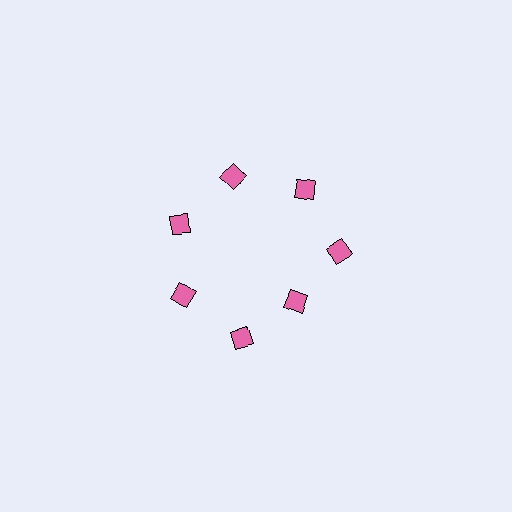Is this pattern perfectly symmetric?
No. The 7 pink squares are arranged in a ring, but one element near the 5 o'clock position is pulled inward toward the center, breaking the 7-fold rotational symmetry.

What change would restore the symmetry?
The symmetry would be restored by moving it outward, back onto the ring so that all 7 squares sit at equal angles and equal distance from the center.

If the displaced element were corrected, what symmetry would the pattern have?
It would have 7-fold rotational symmetry — the pattern would map onto itself every 51 degrees.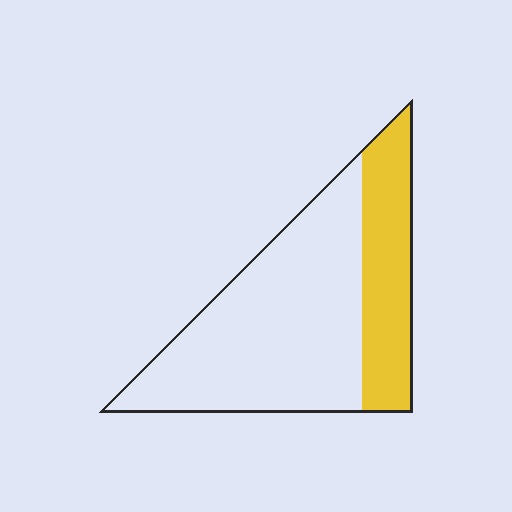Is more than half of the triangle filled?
No.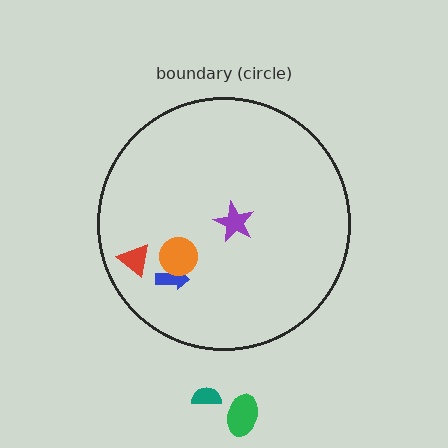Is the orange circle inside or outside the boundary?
Inside.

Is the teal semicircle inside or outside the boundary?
Outside.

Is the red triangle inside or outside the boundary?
Inside.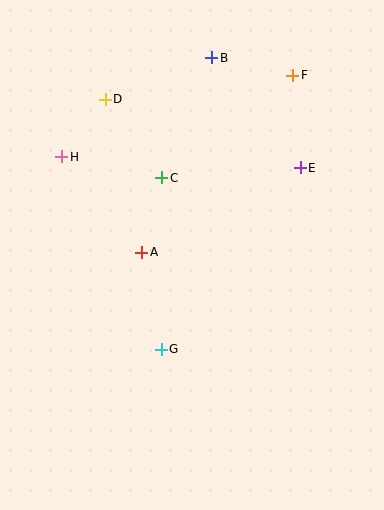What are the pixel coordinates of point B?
Point B is at (212, 58).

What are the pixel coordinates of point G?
Point G is at (161, 349).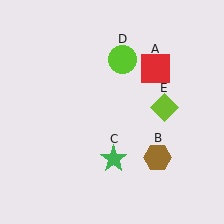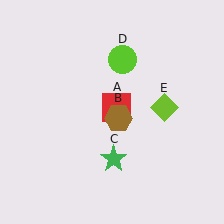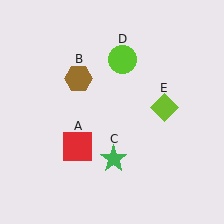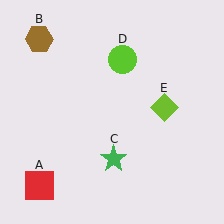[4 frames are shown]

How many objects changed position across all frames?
2 objects changed position: red square (object A), brown hexagon (object B).